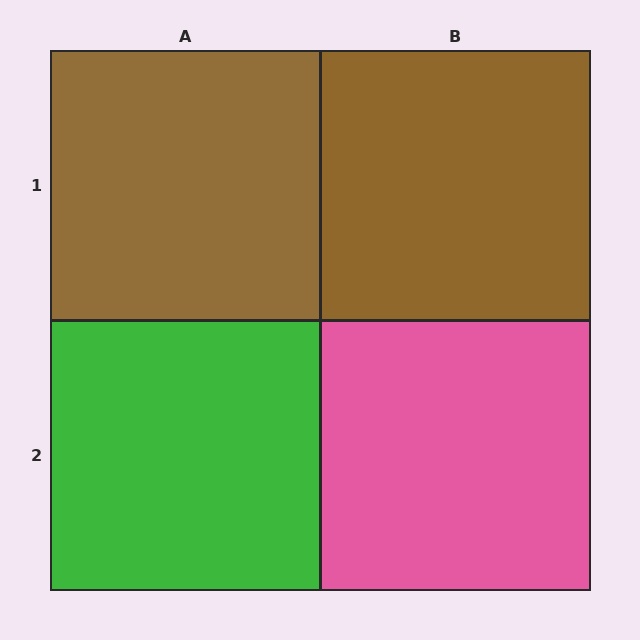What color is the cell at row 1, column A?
Brown.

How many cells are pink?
1 cell is pink.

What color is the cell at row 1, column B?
Brown.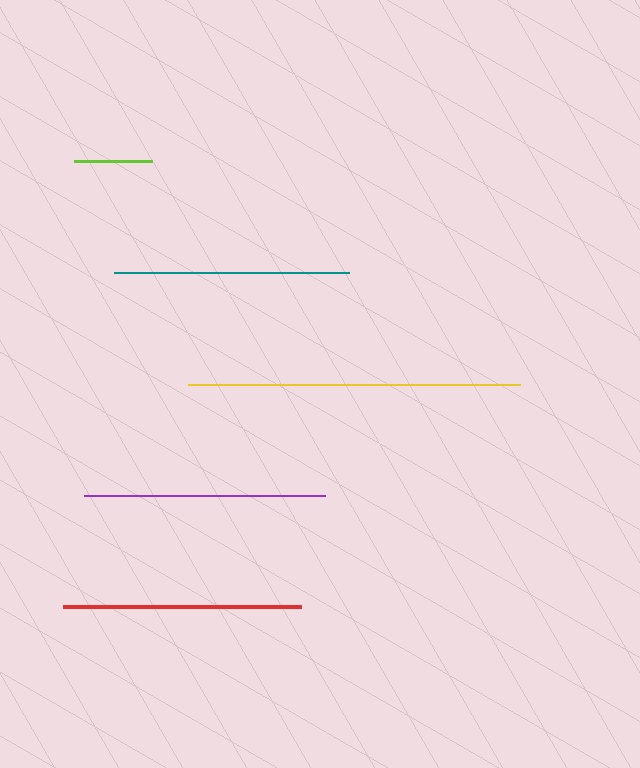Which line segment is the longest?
The yellow line is the longest at approximately 332 pixels.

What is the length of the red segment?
The red segment is approximately 238 pixels long.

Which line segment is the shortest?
The lime line is the shortest at approximately 78 pixels.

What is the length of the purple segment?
The purple segment is approximately 241 pixels long.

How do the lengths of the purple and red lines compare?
The purple and red lines are approximately the same length.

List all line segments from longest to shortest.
From longest to shortest: yellow, purple, red, teal, lime.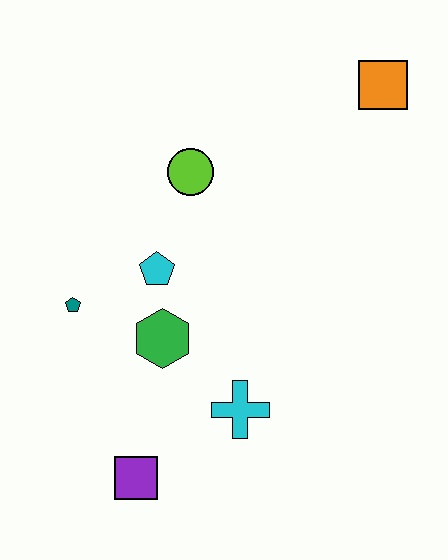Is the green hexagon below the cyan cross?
No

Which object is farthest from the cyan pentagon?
The orange square is farthest from the cyan pentagon.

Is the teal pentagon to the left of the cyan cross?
Yes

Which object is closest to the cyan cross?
The green hexagon is closest to the cyan cross.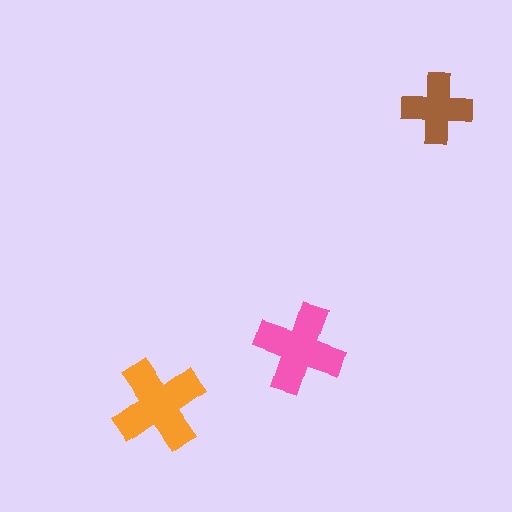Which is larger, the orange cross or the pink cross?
The orange one.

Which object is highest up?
The brown cross is topmost.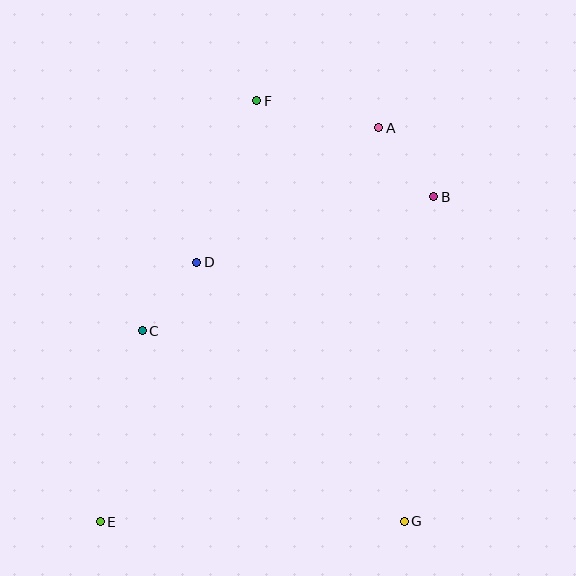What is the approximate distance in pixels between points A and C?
The distance between A and C is approximately 312 pixels.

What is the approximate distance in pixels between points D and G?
The distance between D and G is approximately 332 pixels.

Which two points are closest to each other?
Points C and D are closest to each other.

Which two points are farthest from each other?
Points A and E are farthest from each other.